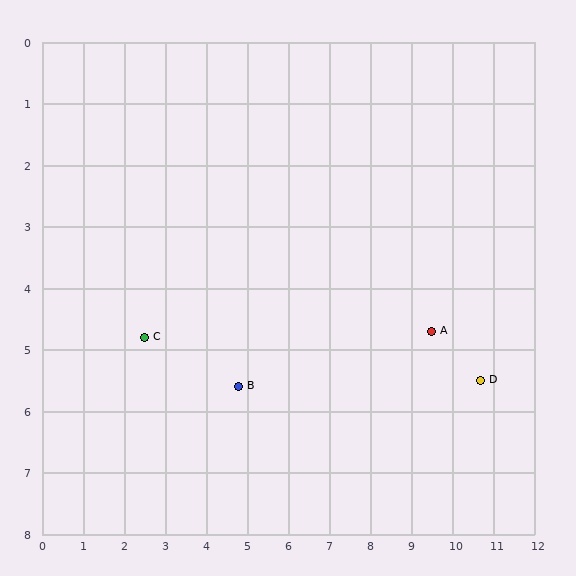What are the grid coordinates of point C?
Point C is at approximately (2.5, 4.8).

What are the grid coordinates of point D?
Point D is at approximately (10.7, 5.5).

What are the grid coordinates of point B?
Point B is at approximately (4.8, 5.6).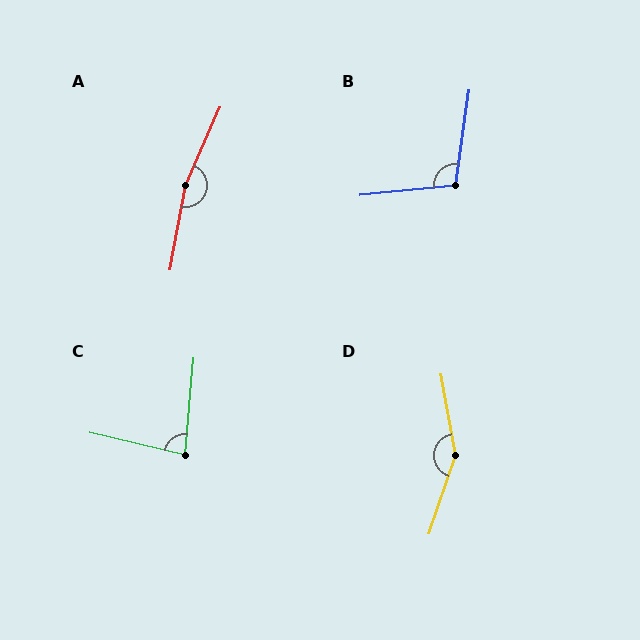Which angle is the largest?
A, at approximately 167 degrees.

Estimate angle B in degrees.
Approximately 104 degrees.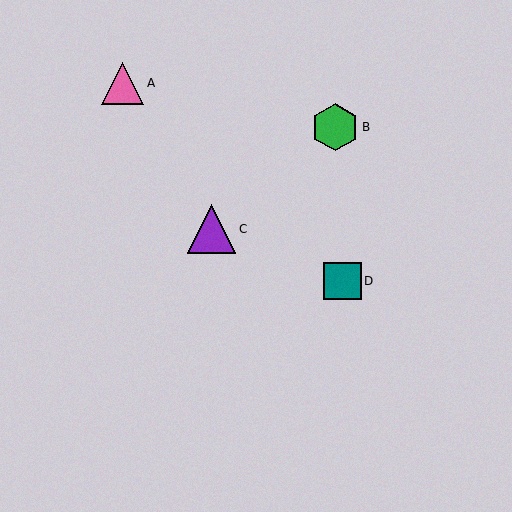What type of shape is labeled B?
Shape B is a green hexagon.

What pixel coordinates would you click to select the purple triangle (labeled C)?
Click at (211, 229) to select the purple triangle C.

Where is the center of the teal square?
The center of the teal square is at (343, 281).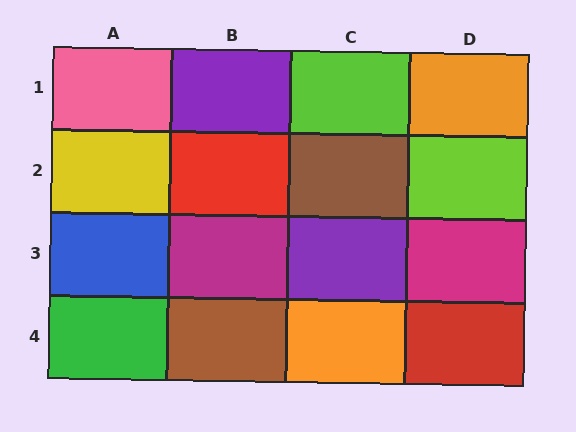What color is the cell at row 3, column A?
Blue.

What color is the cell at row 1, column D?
Orange.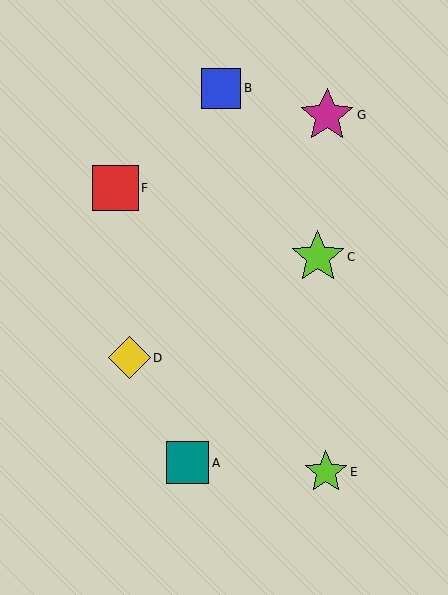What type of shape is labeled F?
Shape F is a red square.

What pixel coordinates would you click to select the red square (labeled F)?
Click at (115, 188) to select the red square F.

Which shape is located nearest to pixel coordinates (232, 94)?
The blue square (labeled B) at (221, 88) is nearest to that location.